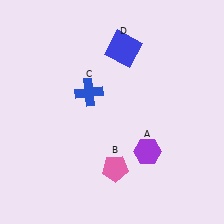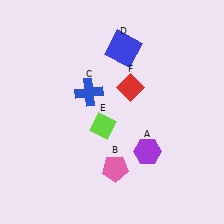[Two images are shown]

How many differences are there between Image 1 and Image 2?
There are 2 differences between the two images.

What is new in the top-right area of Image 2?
A red diamond (F) was added in the top-right area of Image 2.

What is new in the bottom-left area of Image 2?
A lime diamond (E) was added in the bottom-left area of Image 2.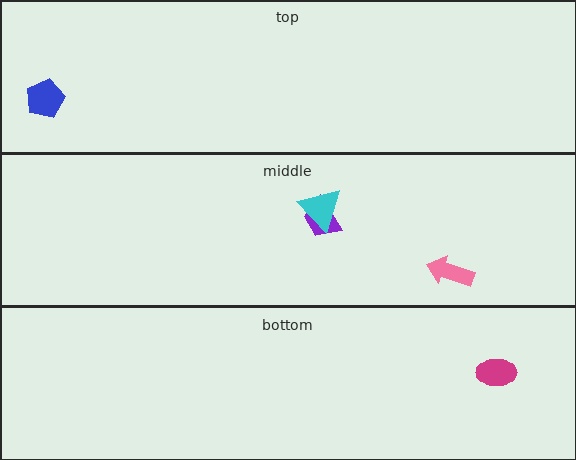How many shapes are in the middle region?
3.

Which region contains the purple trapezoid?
The middle region.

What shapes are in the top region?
The blue pentagon.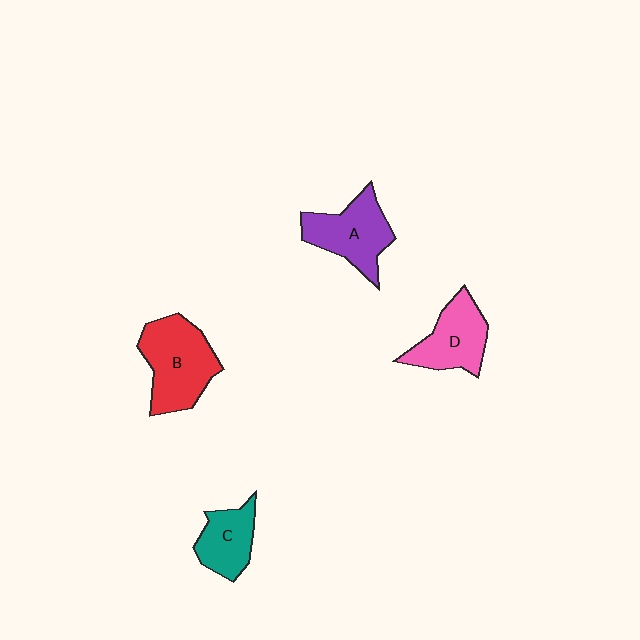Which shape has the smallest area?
Shape C (teal).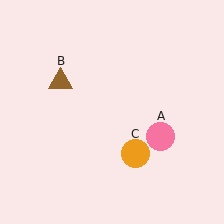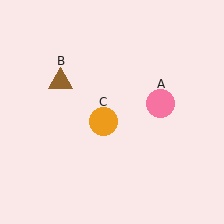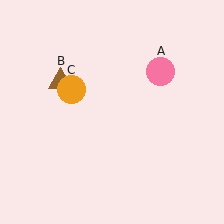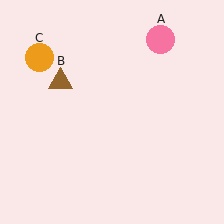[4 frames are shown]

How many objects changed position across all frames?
2 objects changed position: pink circle (object A), orange circle (object C).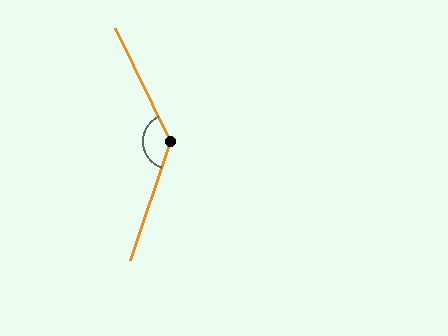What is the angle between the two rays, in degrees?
Approximately 136 degrees.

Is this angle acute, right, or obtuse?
It is obtuse.